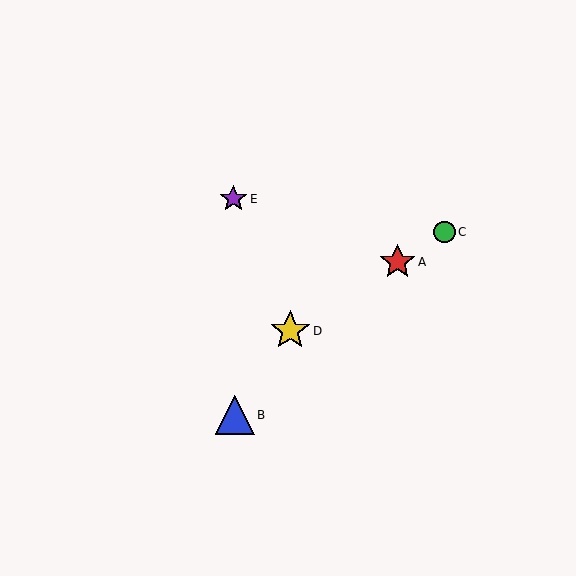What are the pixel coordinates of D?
Object D is at (290, 331).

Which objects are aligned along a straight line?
Objects A, C, D are aligned along a straight line.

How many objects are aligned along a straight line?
3 objects (A, C, D) are aligned along a straight line.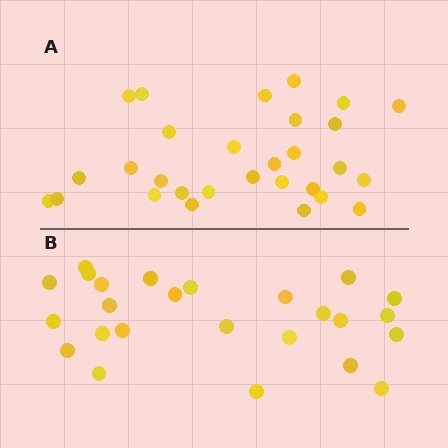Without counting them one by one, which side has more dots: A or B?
Region A (the top region) has more dots.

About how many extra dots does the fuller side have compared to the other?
Region A has about 4 more dots than region B.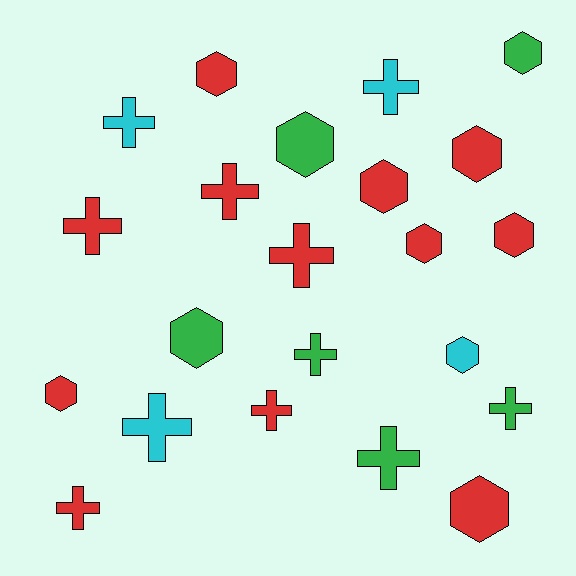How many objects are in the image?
There are 22 objects.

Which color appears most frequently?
Red, with 12 objects.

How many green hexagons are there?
There are 3 green hexagons.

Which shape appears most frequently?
Hexagon, with 11 objects.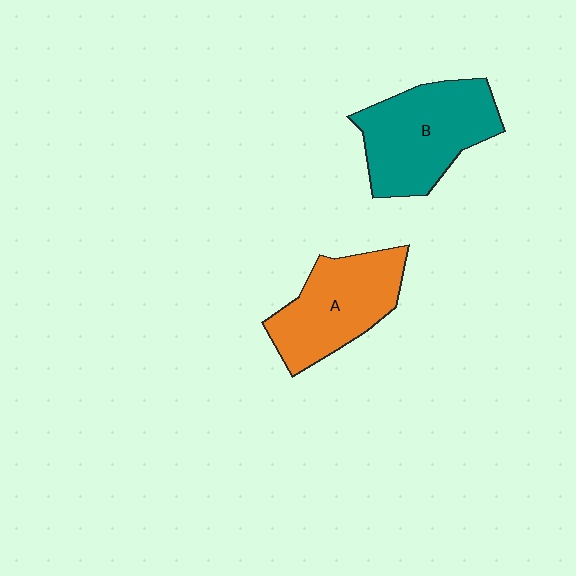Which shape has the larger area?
Shape B (teal).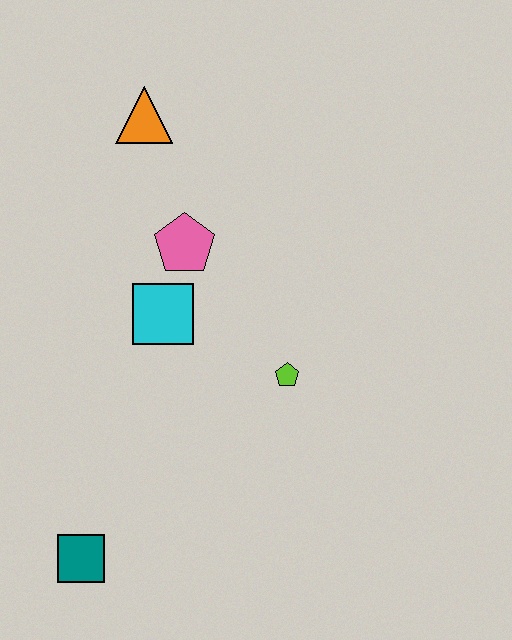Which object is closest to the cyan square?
The pink pentagon is closest to the cyan square.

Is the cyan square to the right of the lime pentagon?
No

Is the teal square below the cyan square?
Yes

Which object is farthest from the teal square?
The orange triangle is farthest from the teal square.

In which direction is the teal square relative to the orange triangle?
The teal square is below the orange triangle.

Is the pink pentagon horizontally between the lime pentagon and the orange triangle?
Yes